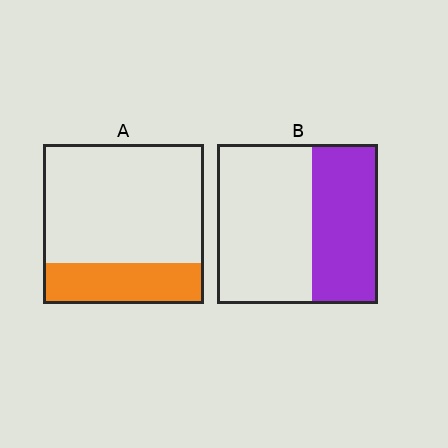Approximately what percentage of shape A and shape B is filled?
A is approximately 25% and B is approximately 40%.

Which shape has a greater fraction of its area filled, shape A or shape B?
Shape B.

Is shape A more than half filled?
No.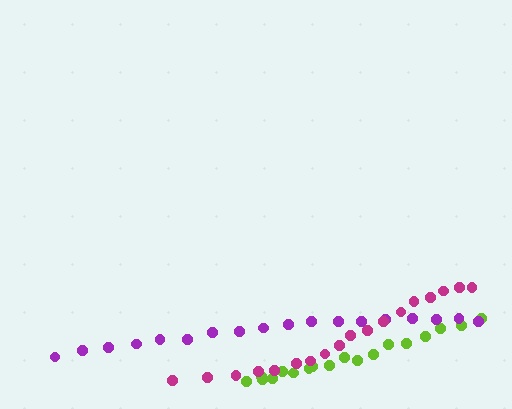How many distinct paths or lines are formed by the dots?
There are 3 distinct paths.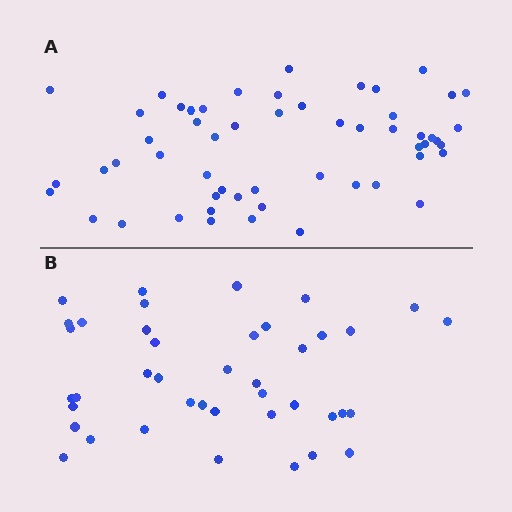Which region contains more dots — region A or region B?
Region A (the top region) has more dots.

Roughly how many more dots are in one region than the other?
Region A has approximately 15 more dots than region B.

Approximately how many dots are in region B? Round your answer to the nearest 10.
About 40 dots. (The exact count is 41, which rounds to 40.)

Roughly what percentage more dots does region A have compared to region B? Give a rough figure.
About 35% more.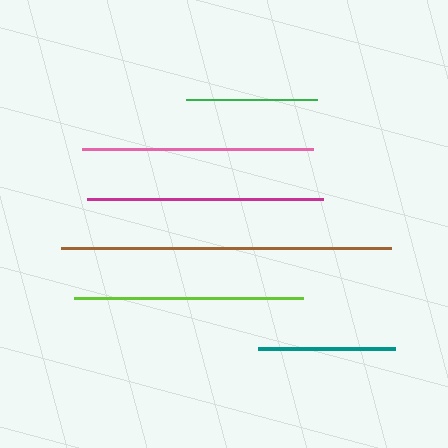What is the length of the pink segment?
The pink segment is approximately 231 pixels long.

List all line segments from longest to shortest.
From longest to shortest: brown, magenta, pink, lime, teal, green.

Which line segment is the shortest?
The green line is the shortest at approximately 131 pixels.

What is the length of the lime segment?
The lime segment is approximately 229 pixels long.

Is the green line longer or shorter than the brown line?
The brown line is longer than the green line.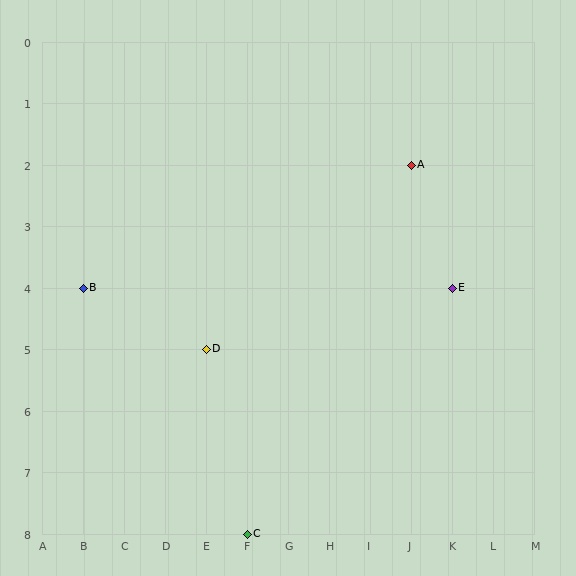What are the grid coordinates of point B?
Point B is at grid coordinates (B, 4).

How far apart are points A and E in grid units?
Points A and E are 1 column and 2 rows apart (about 2.2 grid units diagonally).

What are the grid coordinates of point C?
Point C is at grid coordinates (F, 8).